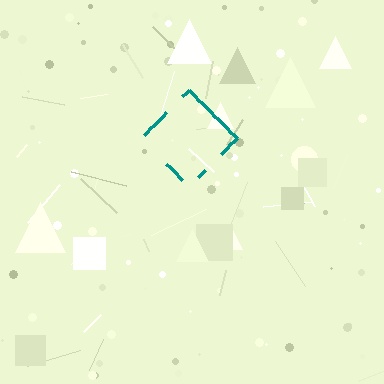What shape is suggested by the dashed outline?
The dashed outline suggests a diamond.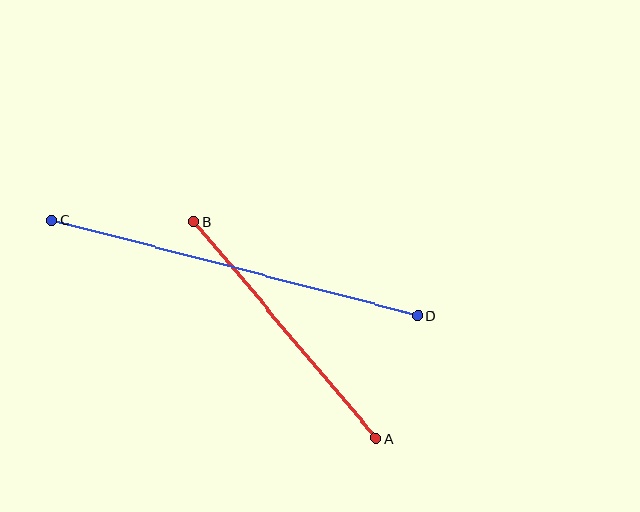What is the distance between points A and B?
The distance is approximately 283 pixels.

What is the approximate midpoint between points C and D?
The midpoint is at approximately (235, 268) pixels.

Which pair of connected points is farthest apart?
Points C and D are farthest apart.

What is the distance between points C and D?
The distance is approximately 378 pixels.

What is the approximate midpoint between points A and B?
The midpoint is at approximately (285, 330) pixels.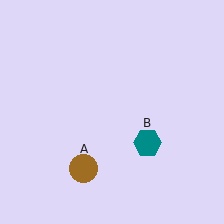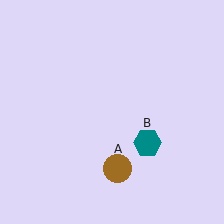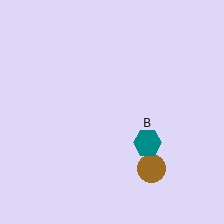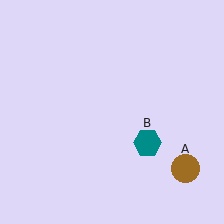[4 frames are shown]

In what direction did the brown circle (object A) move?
The brown circle (object A) moved right.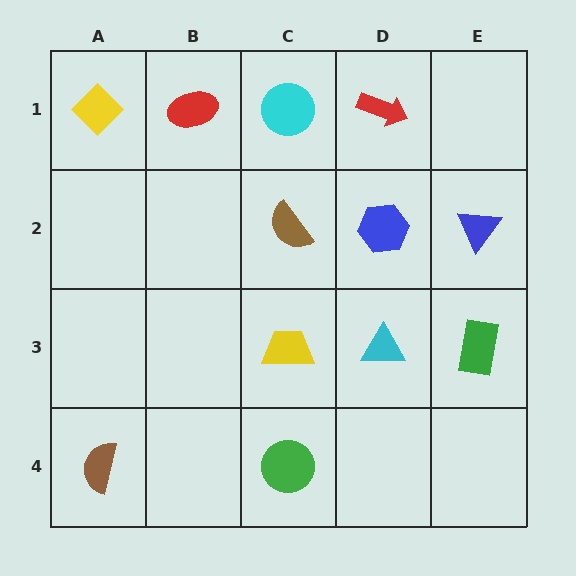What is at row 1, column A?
A yellow diamond.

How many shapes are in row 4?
2 shapes.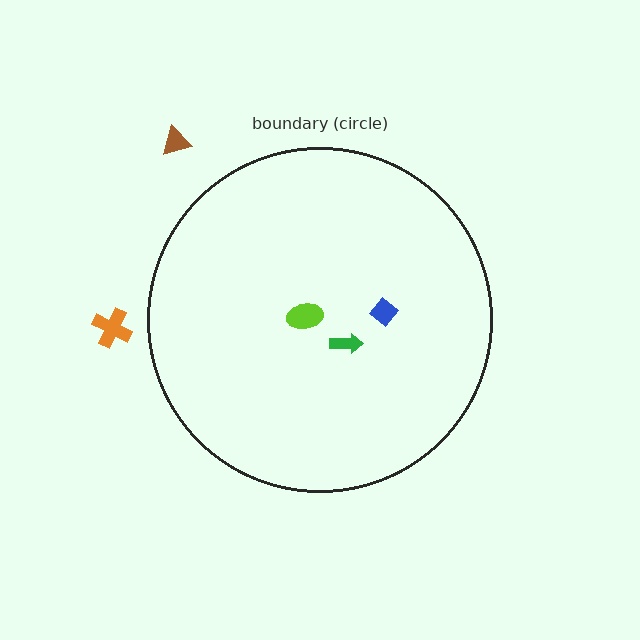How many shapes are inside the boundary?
3 inside, 2 outside.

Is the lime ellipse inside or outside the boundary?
Inside.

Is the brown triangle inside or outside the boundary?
Outside.